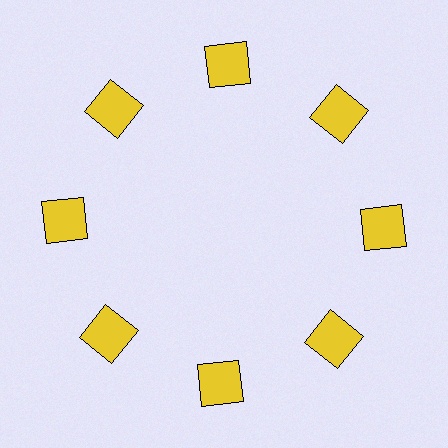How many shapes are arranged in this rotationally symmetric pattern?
There are 8 shapes, arranged in 8 groups of 1.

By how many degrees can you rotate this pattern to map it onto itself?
The pattern maps onto itself every 45 degrees of rotation.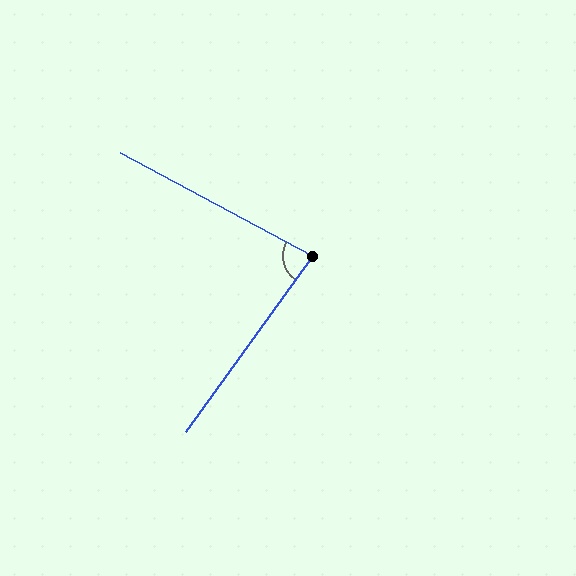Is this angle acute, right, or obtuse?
It is acute.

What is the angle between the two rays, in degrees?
Approximately 82 degrees.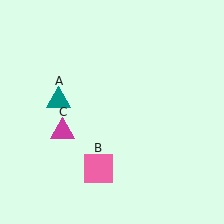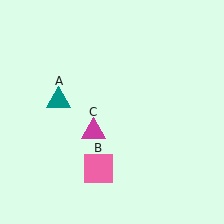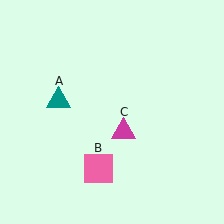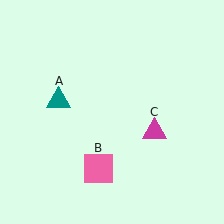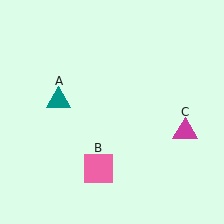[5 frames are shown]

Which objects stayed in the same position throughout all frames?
Teal triangle (object A) and pink square (object B) remained stationary.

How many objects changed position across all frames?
1 object changed position: magenta triangle (object C).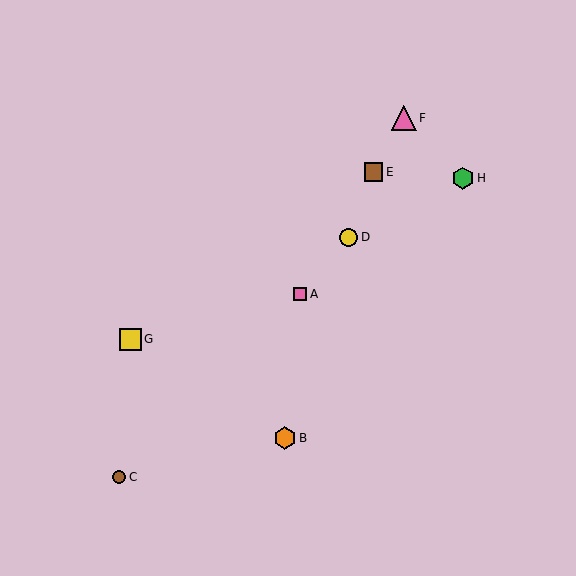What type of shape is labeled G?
Shape G is a yellow square.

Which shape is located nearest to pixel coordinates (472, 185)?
The green hexagon (labeled H) at (463, 178) is nearest to that location.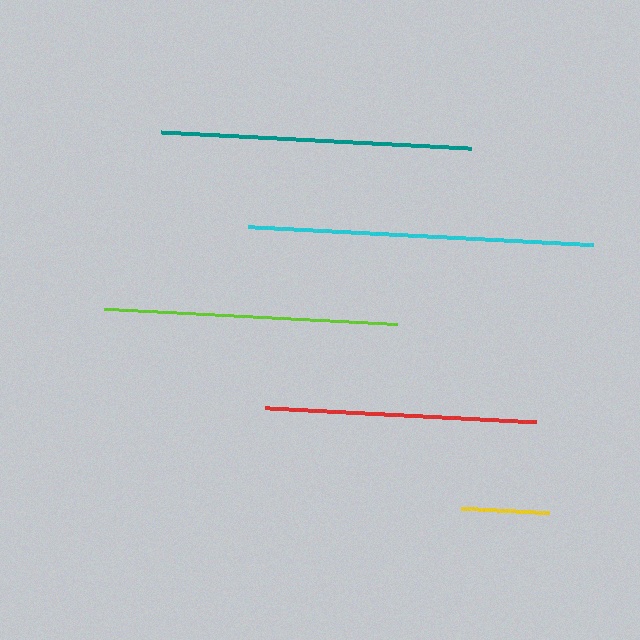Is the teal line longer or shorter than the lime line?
The teal line is longer than the lime line.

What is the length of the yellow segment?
The yellow segment is approximately 88 pixels long.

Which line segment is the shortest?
The yellow line is the shortest at approximately 88 pixels.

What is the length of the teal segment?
The teal segment is approximately 311 pixels long.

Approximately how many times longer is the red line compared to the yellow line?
The red line is approximately 3.1 times the length of the yellow line.